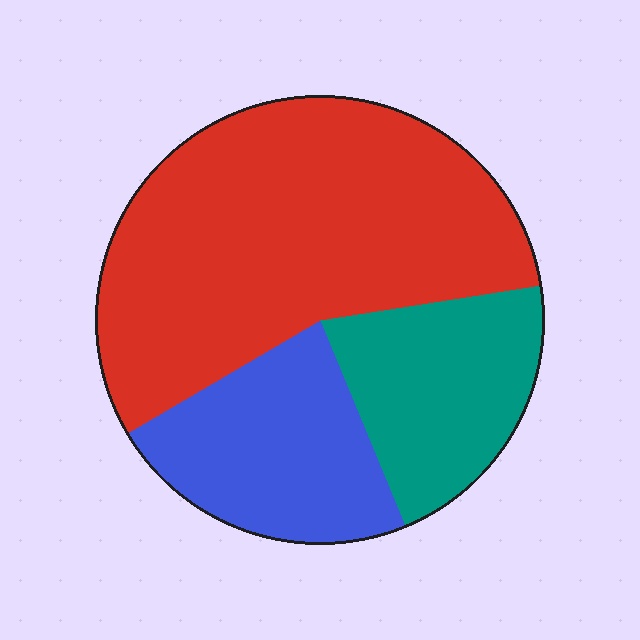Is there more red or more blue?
Red.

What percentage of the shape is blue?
Blue takes up about one quarter (1/4) of the shape.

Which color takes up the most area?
Red, at roughly 55%.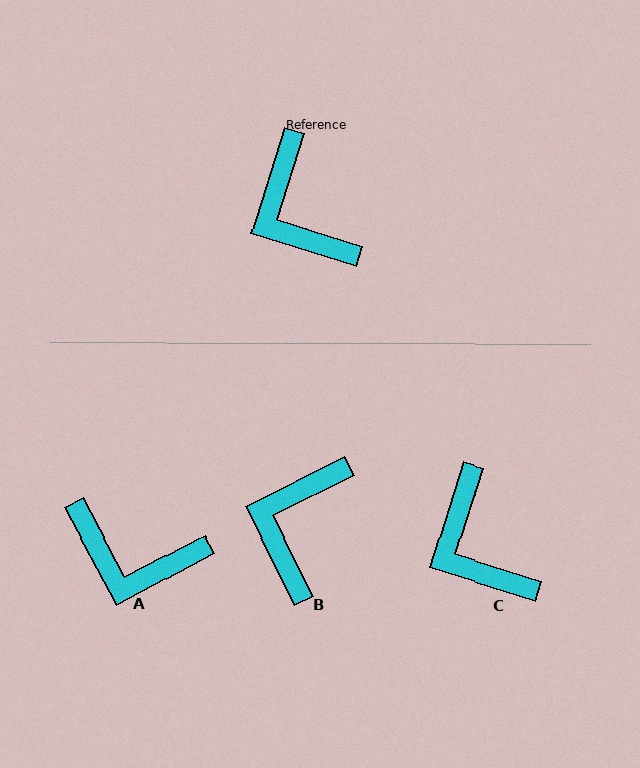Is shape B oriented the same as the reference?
No, it is off by about 46 degrees.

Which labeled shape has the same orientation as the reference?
C.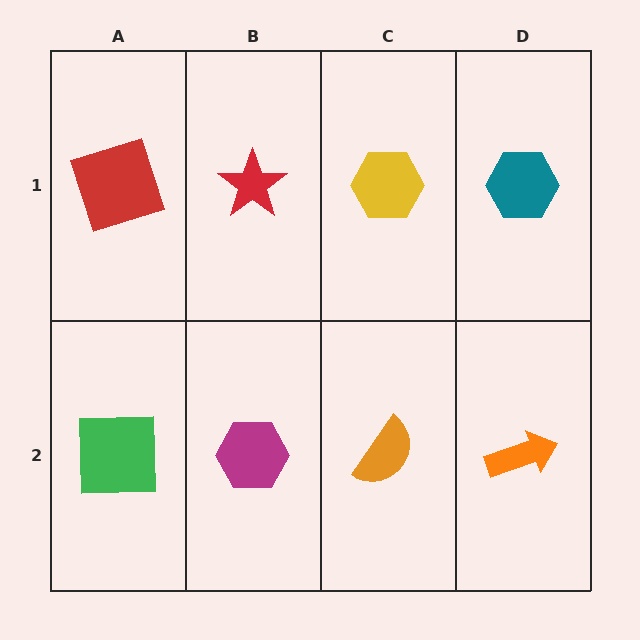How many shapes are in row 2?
4 shapes.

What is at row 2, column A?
A green square.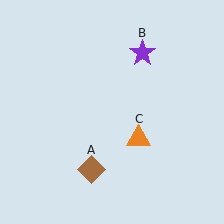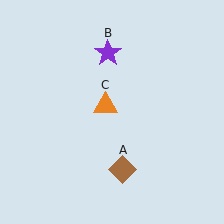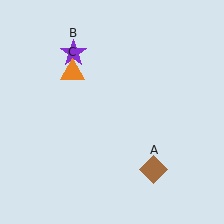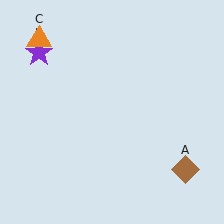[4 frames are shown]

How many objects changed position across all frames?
3 objects changed position: brown diamond (object A), purple star (object B), orange triangle (object C).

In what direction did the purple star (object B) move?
The purple star (object B) moved left.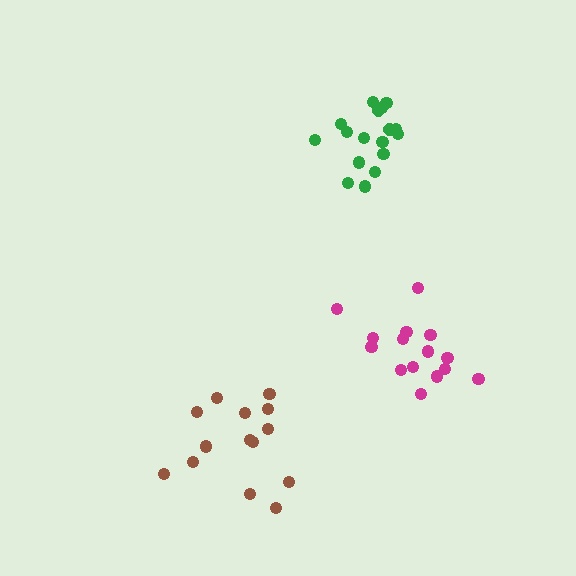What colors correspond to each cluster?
The clusters are colored: green, brown, magenta.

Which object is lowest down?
The brown cluster is bottommost.